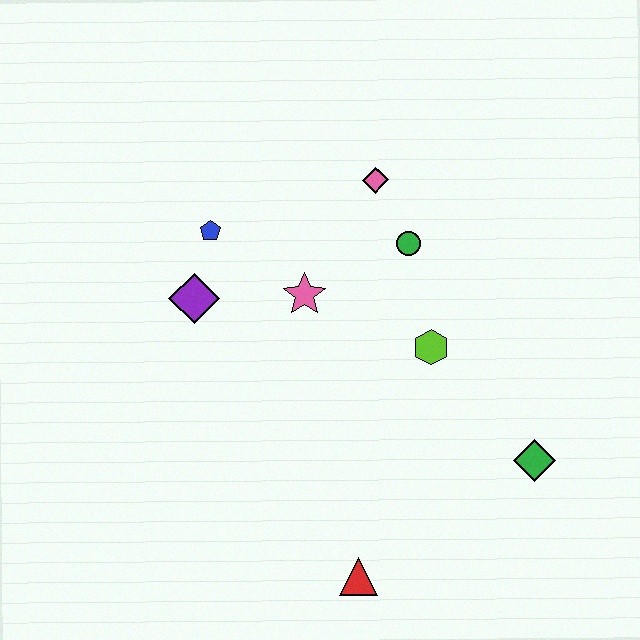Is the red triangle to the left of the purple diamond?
No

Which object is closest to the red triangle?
The green diamond is closest to the red triangle.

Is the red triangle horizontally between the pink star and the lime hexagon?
Yes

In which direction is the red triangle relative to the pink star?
The red triangle is below the pink star.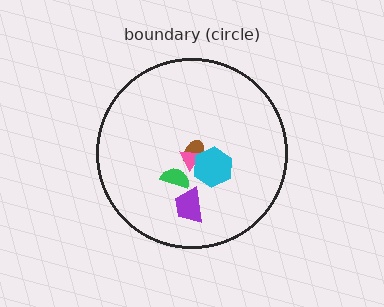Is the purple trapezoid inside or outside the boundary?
Inside.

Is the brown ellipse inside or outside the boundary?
Inside.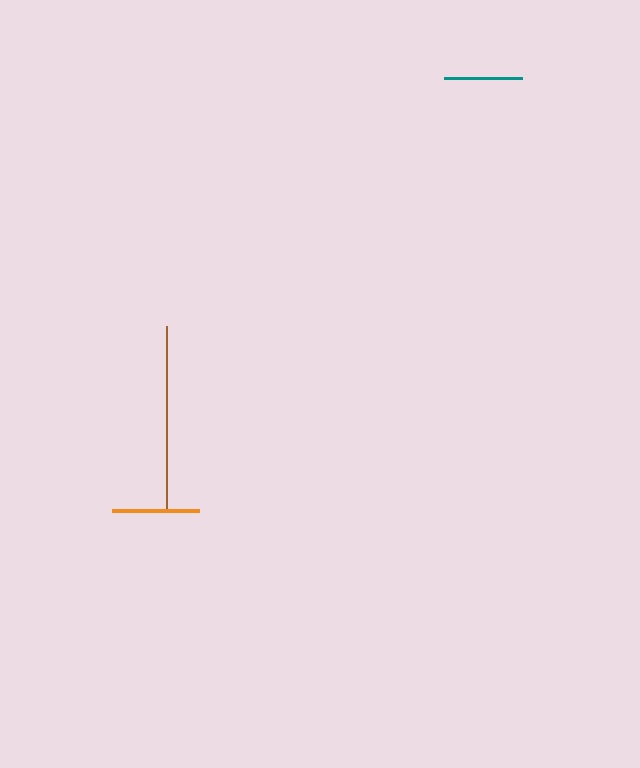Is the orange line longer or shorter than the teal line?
The orange line is longer than the teal line.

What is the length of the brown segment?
The brown segment is approximately 185 pixels long.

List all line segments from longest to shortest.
From longest to shortest: brown, orange, teal.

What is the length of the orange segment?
The orange segment is approximately 87 pixels long.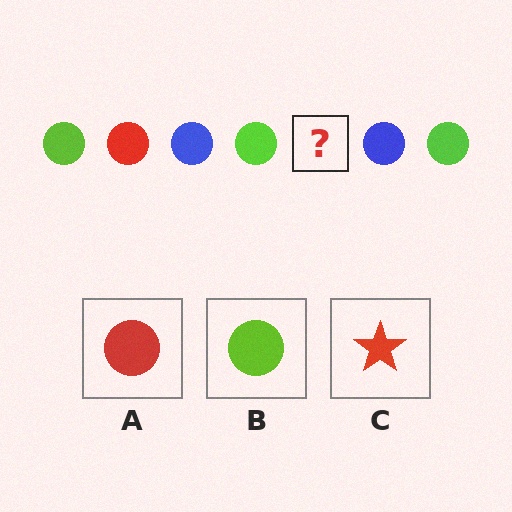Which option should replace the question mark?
Option A.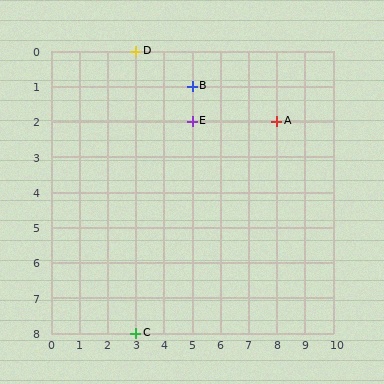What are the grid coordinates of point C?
Point C is at grid coordinates (3, 8).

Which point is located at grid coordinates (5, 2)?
Point E is at (5, 2).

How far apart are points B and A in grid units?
Points B and A are 3 columns and 1 row apart (about 3.2 grid units diagonally).